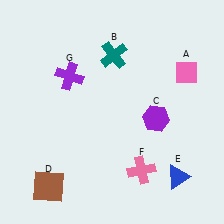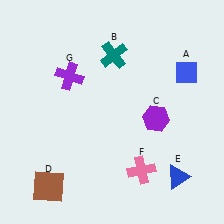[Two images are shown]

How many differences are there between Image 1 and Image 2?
There is 1 difference between the two images.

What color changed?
The diamond (A) changed from pink in Image 1 to blue in Image 2.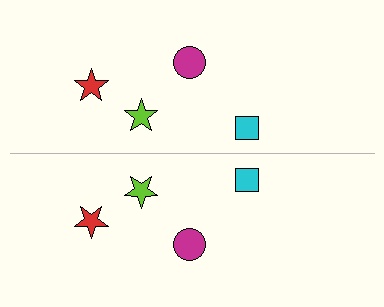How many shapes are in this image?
There are 8 shapes in this image.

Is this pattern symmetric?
Yes, this pattern has bilateral (reflection) symmetry.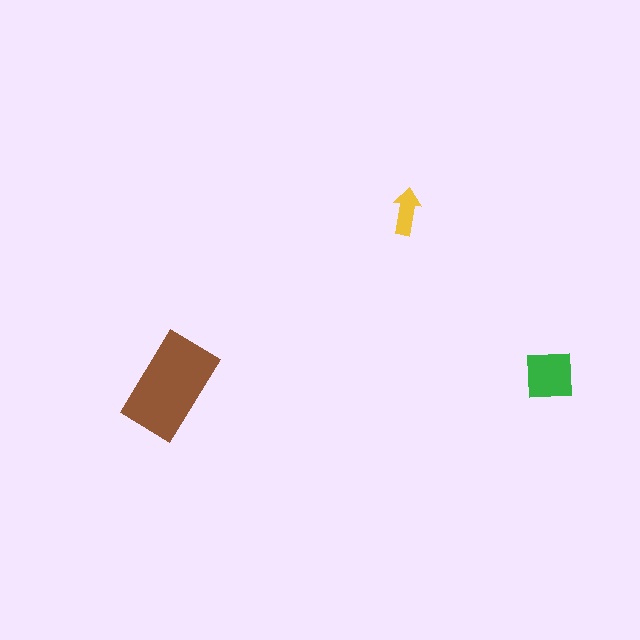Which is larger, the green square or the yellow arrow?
The green square.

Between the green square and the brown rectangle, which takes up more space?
The brown rectangle.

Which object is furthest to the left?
The brown rectangle is leftmost.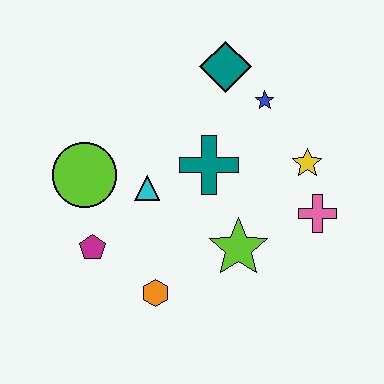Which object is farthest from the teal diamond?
The orange hexagon is farthest from the teal diamond.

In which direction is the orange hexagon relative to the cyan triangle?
The orange hexagon is below the cyan triangle.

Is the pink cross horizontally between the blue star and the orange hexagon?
No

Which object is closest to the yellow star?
The pink cross is closest to the yellow star.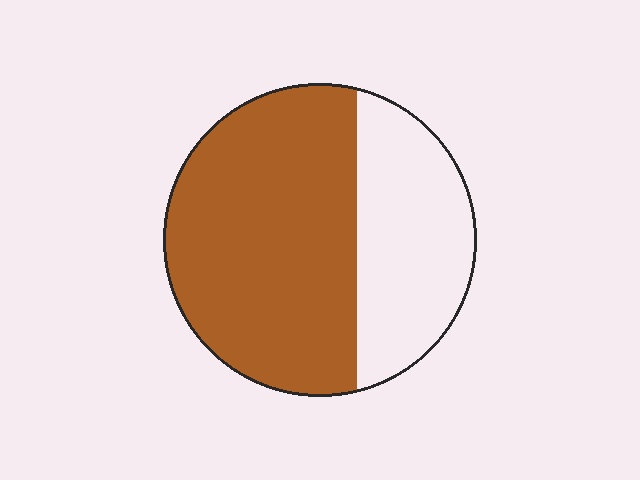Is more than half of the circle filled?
Yes.